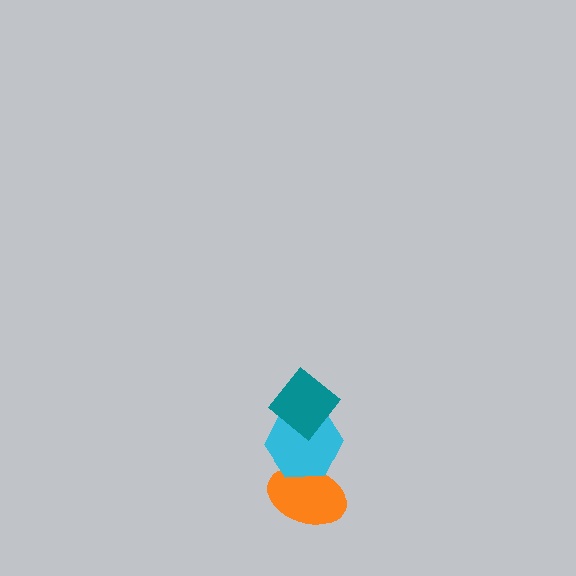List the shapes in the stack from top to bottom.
From top to bottom: the teal diamond, the cyan hexagon, the orange ellipse.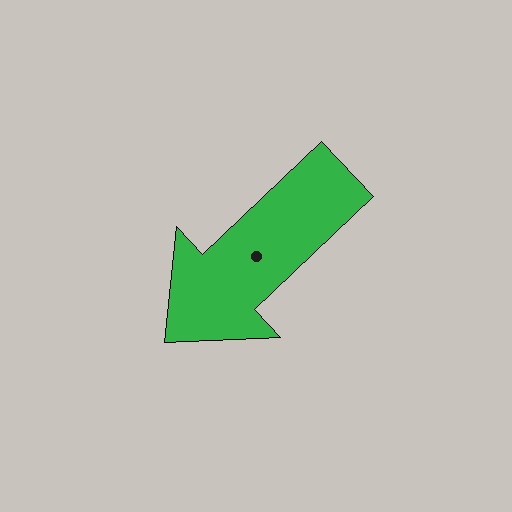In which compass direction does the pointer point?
Southwest.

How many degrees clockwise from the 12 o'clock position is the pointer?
Approximately 227 degrees.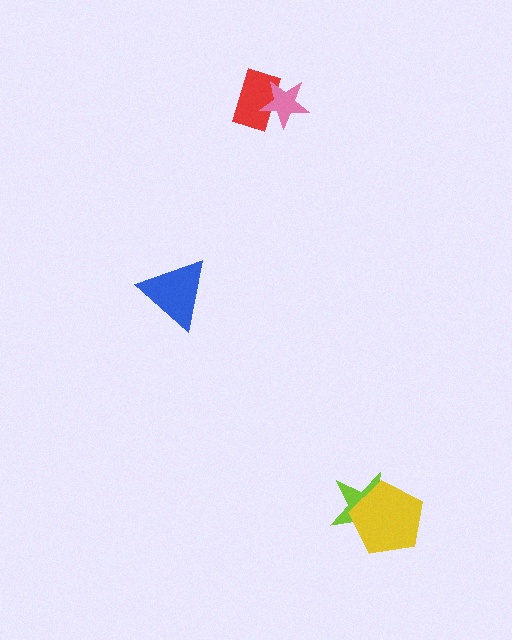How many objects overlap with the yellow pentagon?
1 object overlaps with the yellow pentagon.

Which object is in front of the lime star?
The yellow pentagon is in front of the lime star.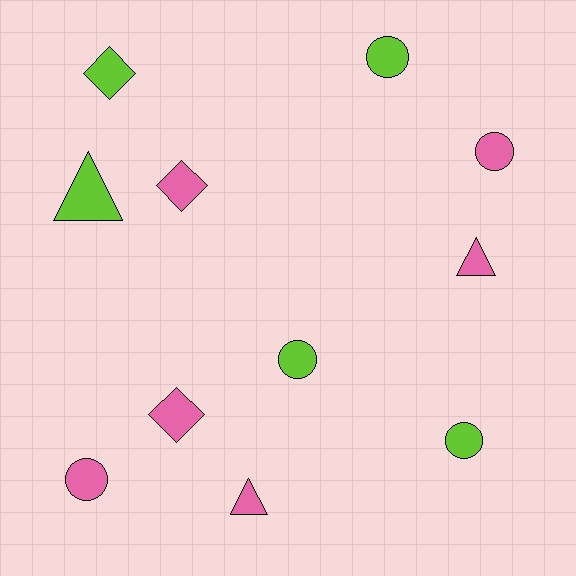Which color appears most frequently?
Pink, with 6 objects.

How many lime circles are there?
There are 3 lime circles.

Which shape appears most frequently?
Circle, with 5 objects.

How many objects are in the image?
There are 11 objects.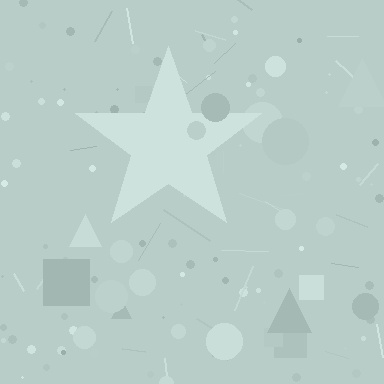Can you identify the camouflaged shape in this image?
The camouflaged shape is a star.